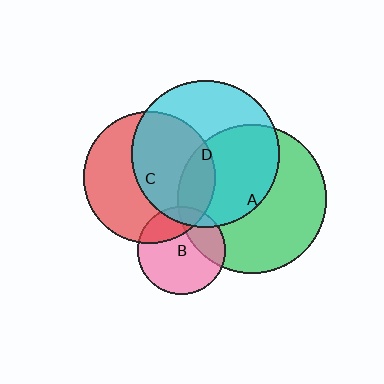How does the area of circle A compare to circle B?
Approximately 2.9 times.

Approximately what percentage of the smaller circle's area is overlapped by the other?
Approximately 45%.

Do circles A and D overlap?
Yes.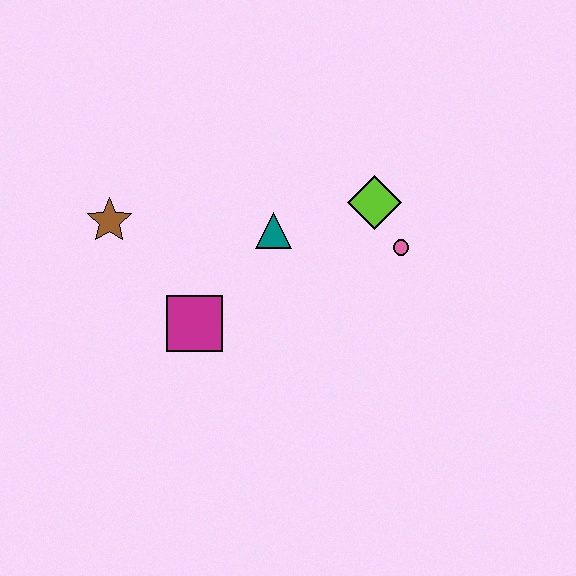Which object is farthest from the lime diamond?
The brown star is farthest from the lime diamond.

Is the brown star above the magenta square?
Yes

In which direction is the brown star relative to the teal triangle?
The brown star is to the left of the teal triangle.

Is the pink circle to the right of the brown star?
Yes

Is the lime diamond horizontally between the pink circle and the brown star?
Yes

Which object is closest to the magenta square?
The teal triangle is closest to the magenta square.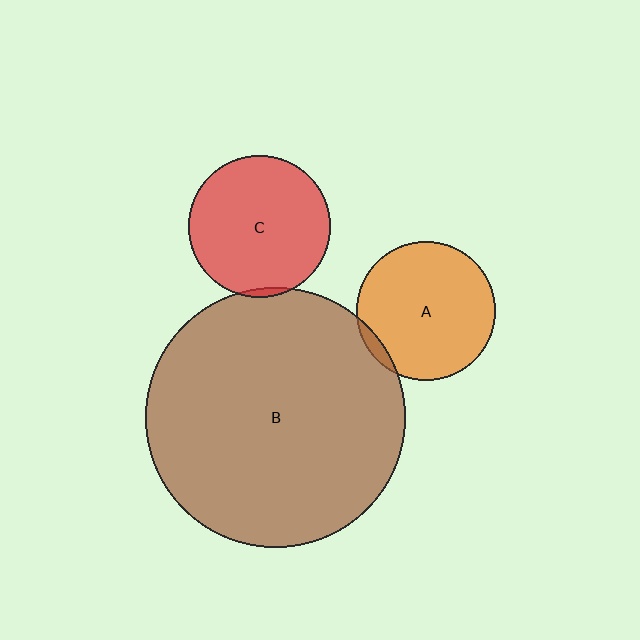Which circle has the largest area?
Circle B (brown).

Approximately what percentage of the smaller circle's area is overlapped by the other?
Approximately 5%.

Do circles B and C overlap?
Yes.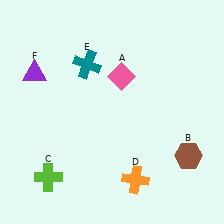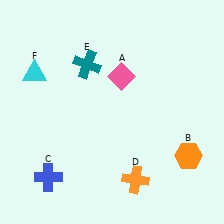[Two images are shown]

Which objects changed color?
B changed from brown to orange. C changed from lime to blue. F changed from purple to cyan.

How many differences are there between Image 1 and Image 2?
There are 3 differences between the two images.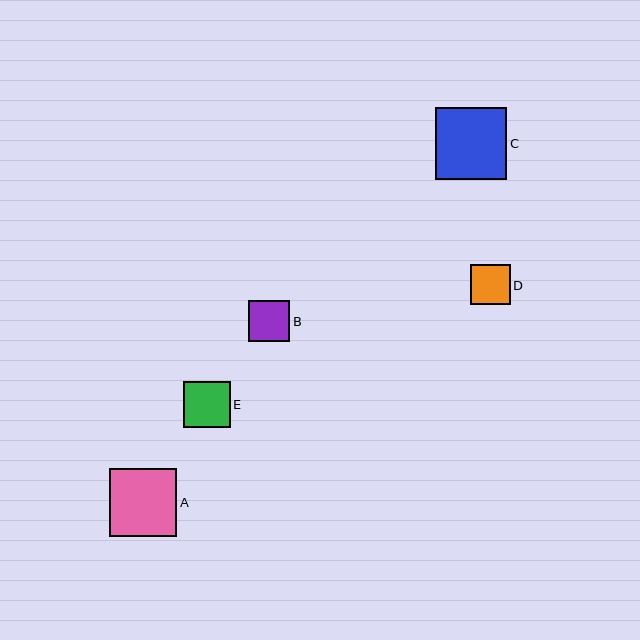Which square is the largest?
Square C is the largest with a size of approximately 71 pixels.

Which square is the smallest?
Square D is the smallest with a size of approximately 40 pixels.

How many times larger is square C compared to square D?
Square C is approximately 1.8 times the size of square D.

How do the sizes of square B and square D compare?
Square B and square D are approximately the same size.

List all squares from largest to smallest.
From largest to smallest: C, A, E, B, D.